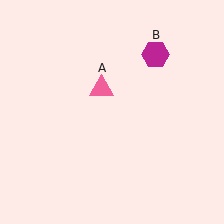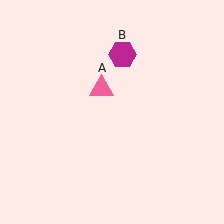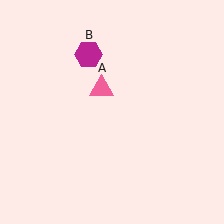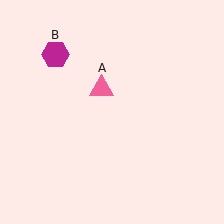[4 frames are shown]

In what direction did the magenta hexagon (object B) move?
The magenta hexagon (object B) moved left.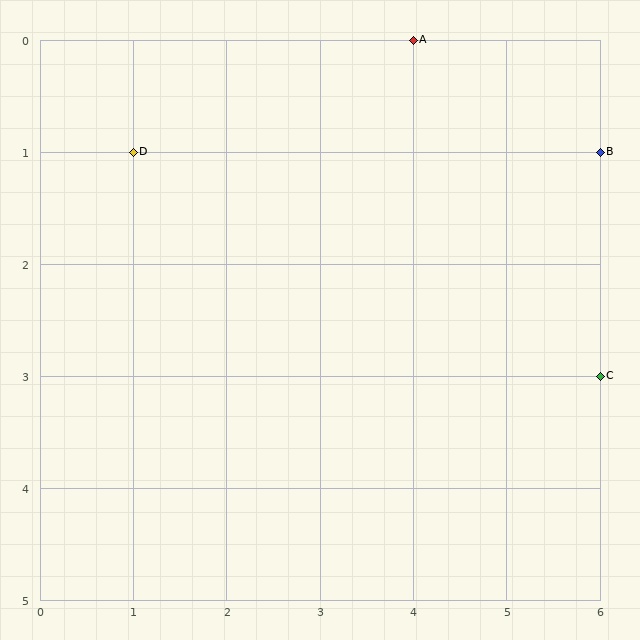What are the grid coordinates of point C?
Point C is at grid coordinates (6, 3).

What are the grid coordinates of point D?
Point D is at grid coordinates (1, 1).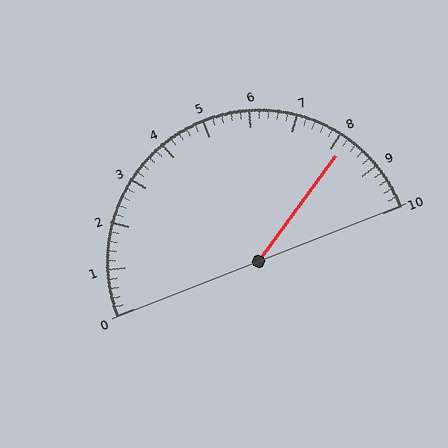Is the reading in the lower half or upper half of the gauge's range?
The reading is in the upper half of the range (0 to 10).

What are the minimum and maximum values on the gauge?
The gauge ranges from 0 to 10.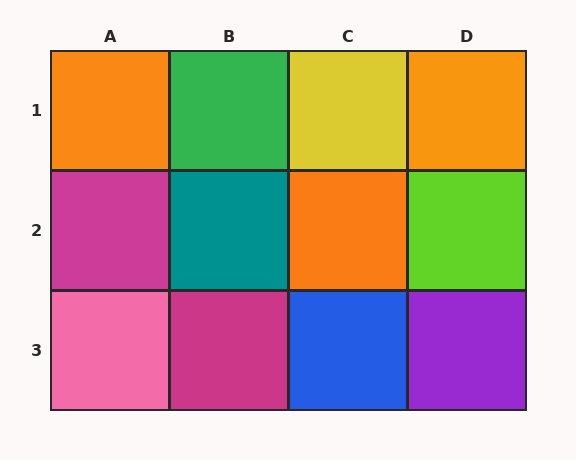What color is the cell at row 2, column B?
Teal.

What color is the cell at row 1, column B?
Green.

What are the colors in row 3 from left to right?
Pink, magenta, blue, purple.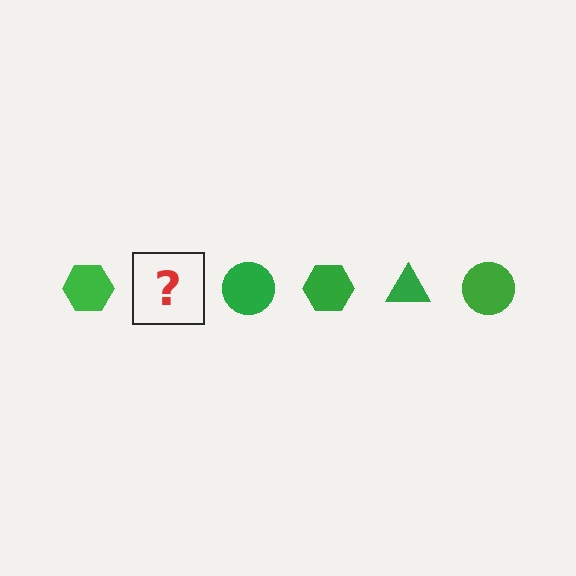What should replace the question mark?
The question mark should be replaced with a green triangle.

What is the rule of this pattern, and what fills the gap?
The rule is that the pattern cycles through hexagon, triangle, circle shapes in green. The gap should be filled with a green triangle.